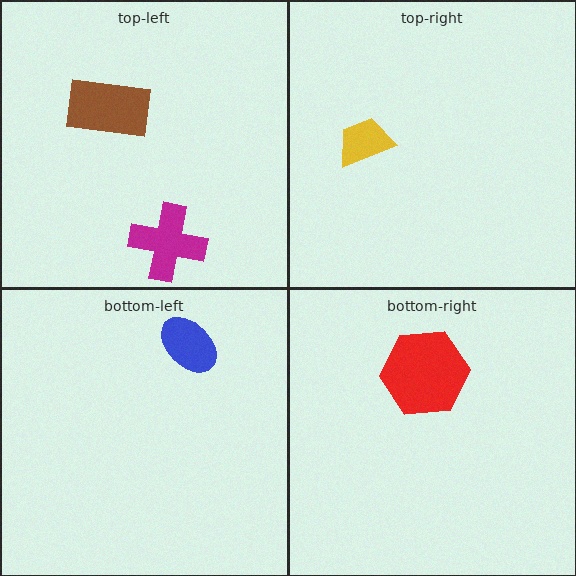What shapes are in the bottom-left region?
The blue ellipse.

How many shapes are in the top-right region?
1.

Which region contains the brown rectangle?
The top-left region.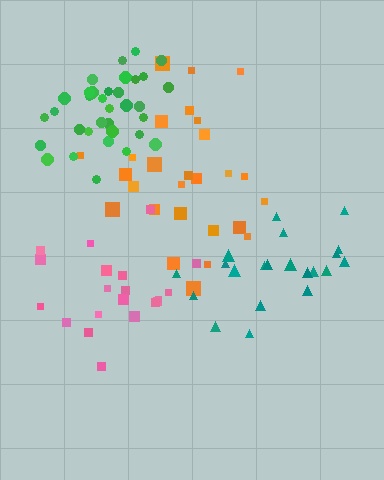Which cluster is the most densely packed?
Green.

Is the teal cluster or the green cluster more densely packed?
Green.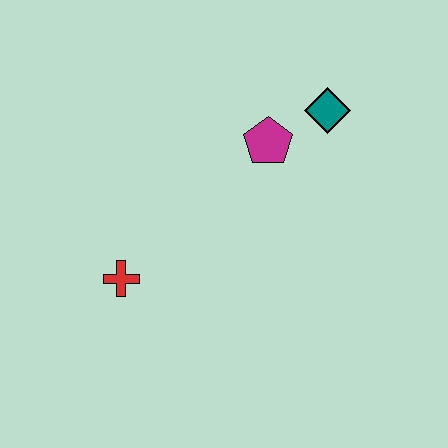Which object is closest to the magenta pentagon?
The teal diamond is closest to the magenta pentagon.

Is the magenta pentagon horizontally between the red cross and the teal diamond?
Yes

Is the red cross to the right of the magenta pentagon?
No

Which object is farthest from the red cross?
The teal diamond is farthest from the red cross.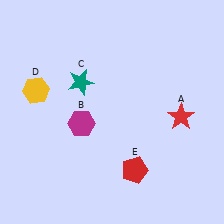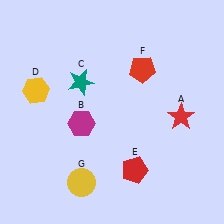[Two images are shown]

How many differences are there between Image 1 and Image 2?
There are 2 differences between the two images.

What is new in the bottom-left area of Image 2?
A yellow circle (G) was added in the bottom-left area of Image 2.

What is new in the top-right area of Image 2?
A red pentagon (F) was added in the top-right area of Image 2.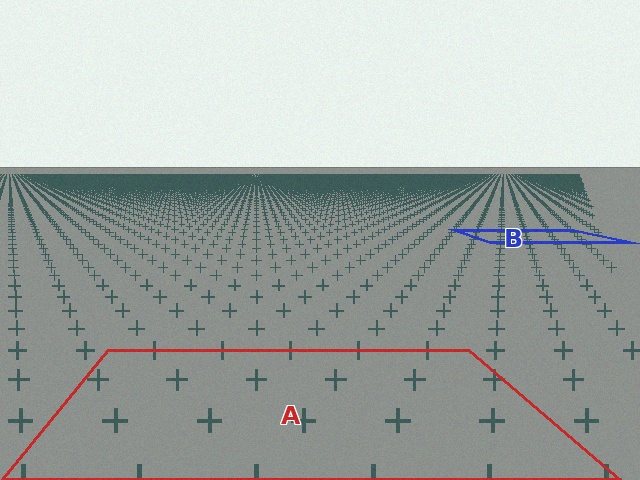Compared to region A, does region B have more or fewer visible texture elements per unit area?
Region B has more texture elements per unit area — they are packed more densely because it is farther away.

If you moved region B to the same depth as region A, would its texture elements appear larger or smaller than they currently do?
They would appear larger. At a closer depth, the same texture elements are projected at a bigger on-screen size.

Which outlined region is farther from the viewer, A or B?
Region B is farther from the viewer — the texture elements inside it appear smaller and more densely packed.